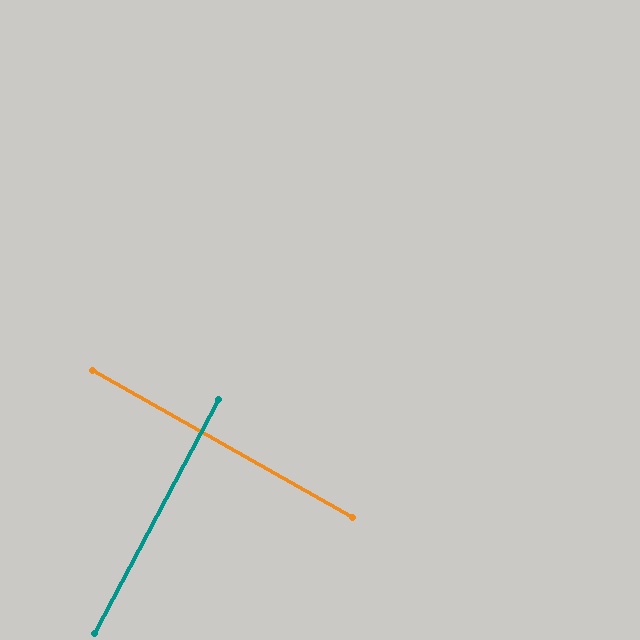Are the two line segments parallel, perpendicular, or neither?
Perpendicular — they meet at approximately 89°.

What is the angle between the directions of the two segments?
Approximately 89 degrees.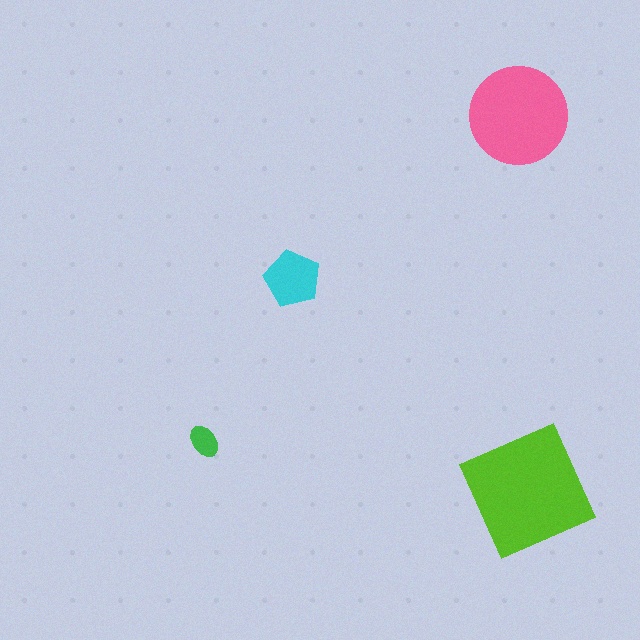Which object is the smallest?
The green ellipse.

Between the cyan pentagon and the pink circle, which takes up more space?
The pink circle.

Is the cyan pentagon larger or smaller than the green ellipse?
Larger.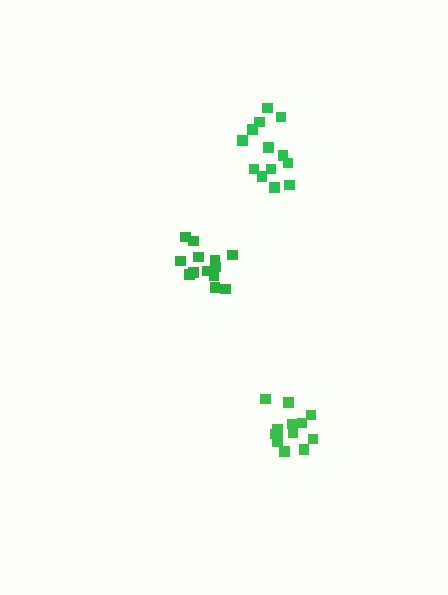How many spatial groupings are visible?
There are 3 spatial groupings.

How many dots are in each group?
Group 1: 13 dots, Group 2: 13 dots, Group 3: 13 dots (39 total).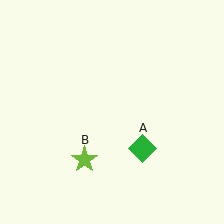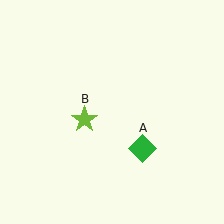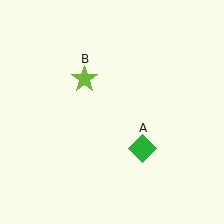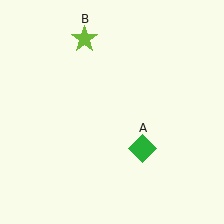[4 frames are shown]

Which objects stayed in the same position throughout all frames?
Green diamond (object A) remained stationary.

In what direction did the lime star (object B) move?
The lime star (object B) moved up.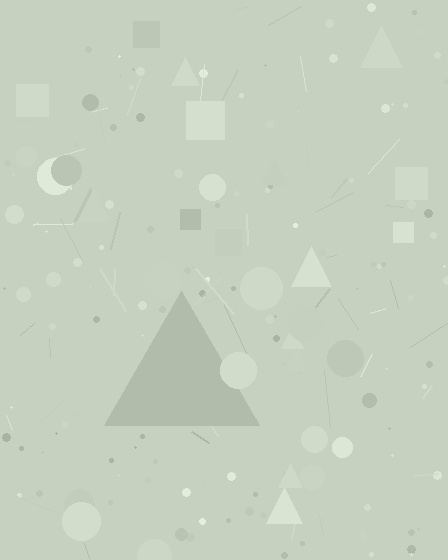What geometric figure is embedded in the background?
A triangle is embedded in the background.